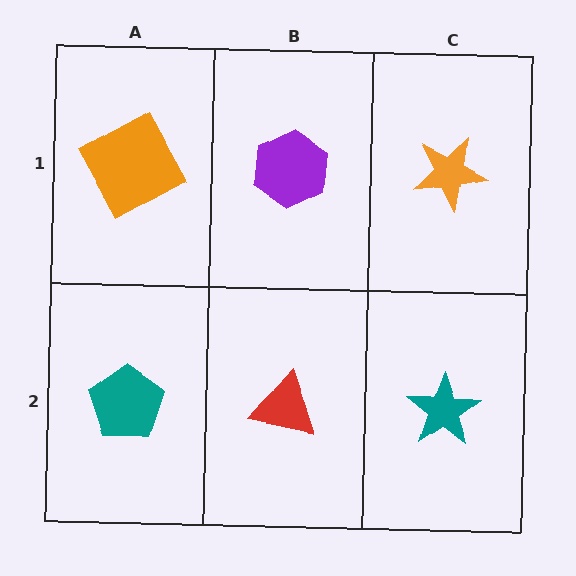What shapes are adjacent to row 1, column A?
A teal pentagon (row 2, column A), a purple hexagon (row 1, column B).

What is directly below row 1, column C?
A teal star.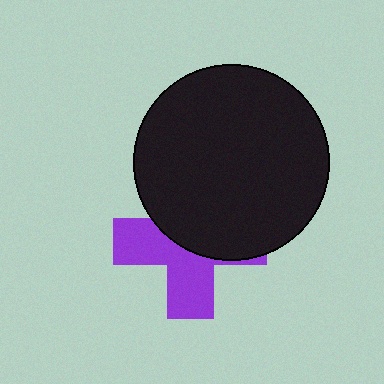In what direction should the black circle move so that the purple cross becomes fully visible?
The black circle should move up. That is the shortest direction to clear the overlap and leave the purple cross fully visible.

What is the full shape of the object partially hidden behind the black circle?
The partially hidden object is a purple cross.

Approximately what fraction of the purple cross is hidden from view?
Roughly 52% of the purple cross is hidden behind the black circle.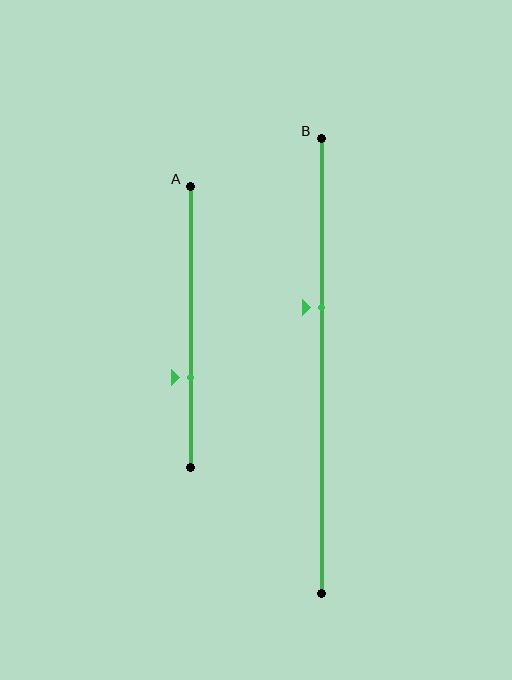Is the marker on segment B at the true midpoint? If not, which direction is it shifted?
No, the marker on segment B is shifted upward by about 13% of the segment length.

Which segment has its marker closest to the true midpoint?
Segment B has its marker closest to the true midpoint.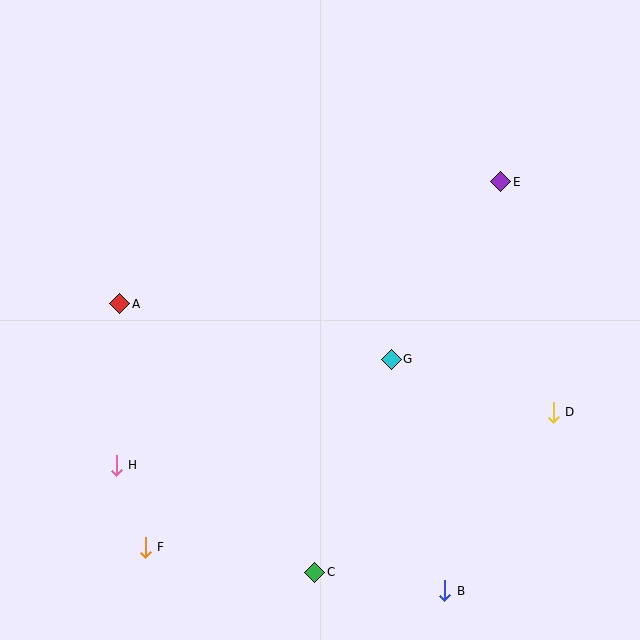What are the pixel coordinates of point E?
Point E is at (501, 182).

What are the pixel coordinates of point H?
Point H is at (116, 465).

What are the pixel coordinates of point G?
Point G is at (391, 359).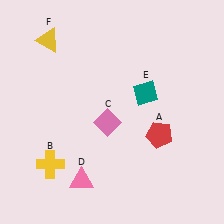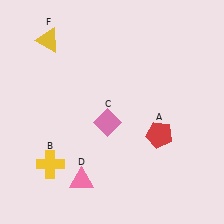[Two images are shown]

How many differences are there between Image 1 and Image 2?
There is 1 difference between the two images.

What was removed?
The teal diamond (E) was removed in Image 2.